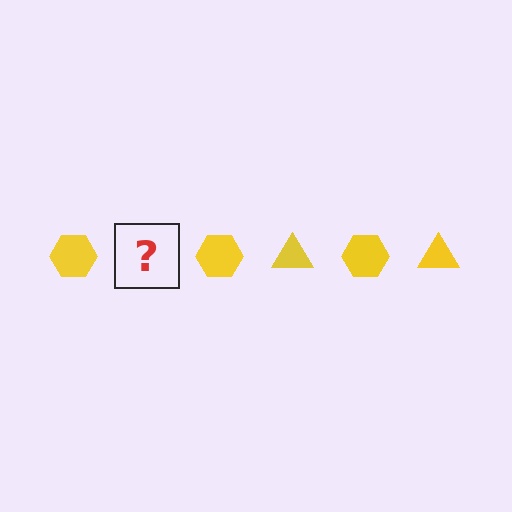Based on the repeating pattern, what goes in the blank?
The blank should be a yellow triangle.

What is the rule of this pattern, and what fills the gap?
The rule is that the pattern cycles through hexagon, triangle shapes in yellow. The gap should be filled with a yellow triangle.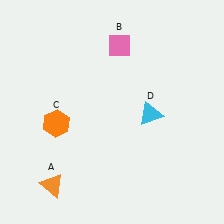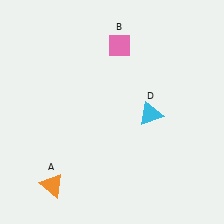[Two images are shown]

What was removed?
The orange hexagon (C) was removed in Image 2.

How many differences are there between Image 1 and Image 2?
There is 1 difference between the two images.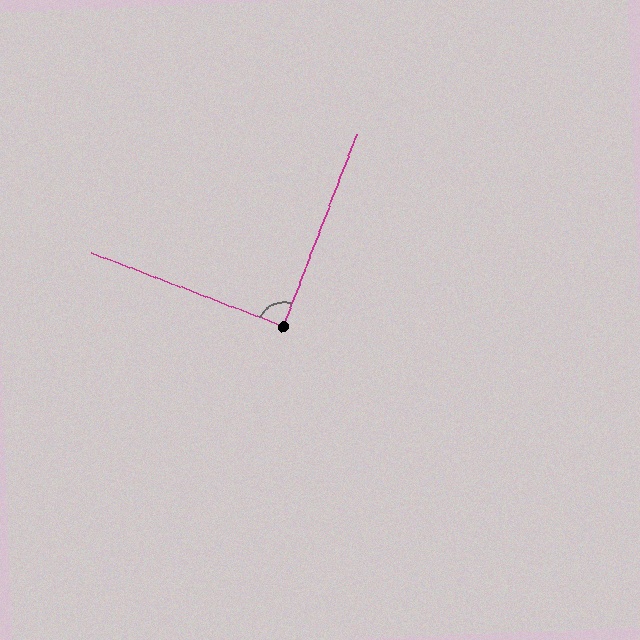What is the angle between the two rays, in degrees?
Approximately 90 degrees.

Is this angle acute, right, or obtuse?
It is approximately a right angle.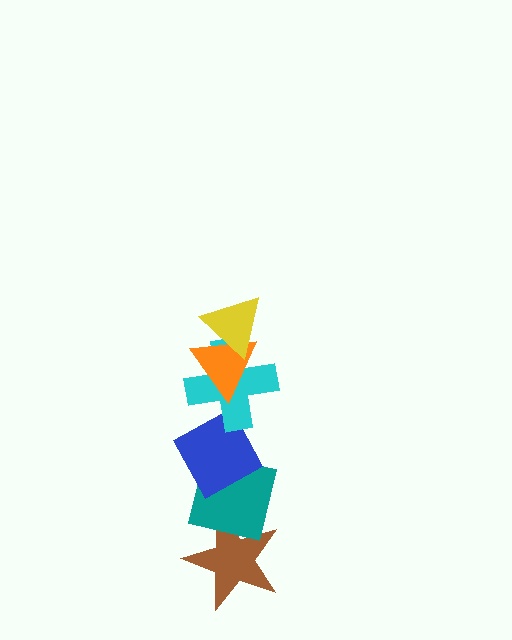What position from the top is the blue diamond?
The blue diamond is 4th from the top.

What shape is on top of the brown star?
The teal square is on top of the brown star.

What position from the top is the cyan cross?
The cyan cross is 3rd from the top.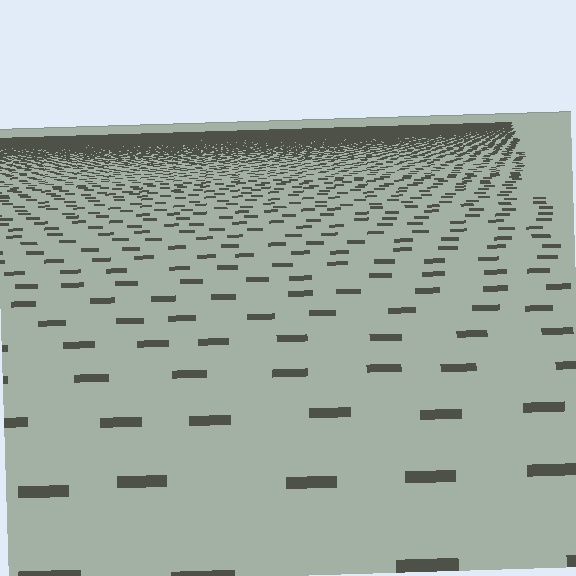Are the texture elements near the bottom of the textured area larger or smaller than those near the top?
Larger. Near the bottom, elements are closer to the viewer and appear at a bigger on-screen size.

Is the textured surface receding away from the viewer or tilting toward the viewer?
The surface is receding away from the viewer. Texture elements get smaller and denser toward the top.